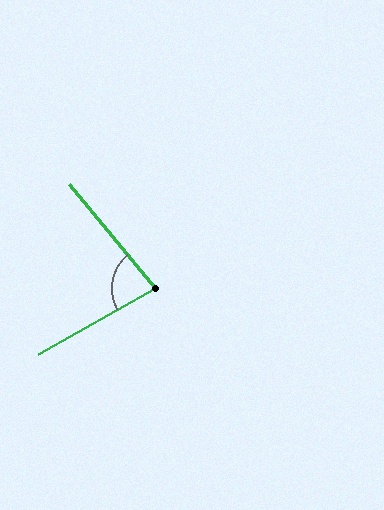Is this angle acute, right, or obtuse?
It is acute.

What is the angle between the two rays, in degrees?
Approximately 80 degrees.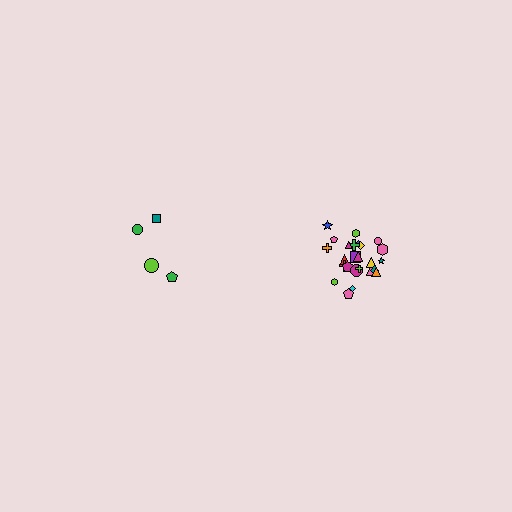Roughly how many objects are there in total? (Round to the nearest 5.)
Roughly 30 objects in total.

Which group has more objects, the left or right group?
The right group.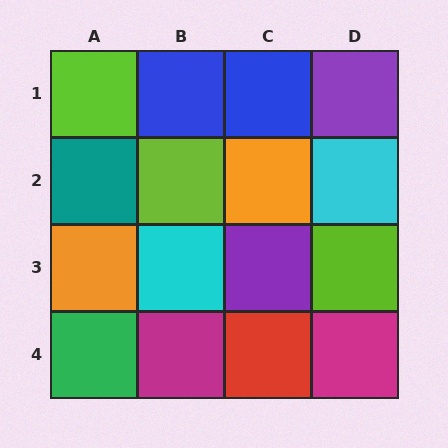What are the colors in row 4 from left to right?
Green, magenta, red, magenta.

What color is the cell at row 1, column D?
Purple.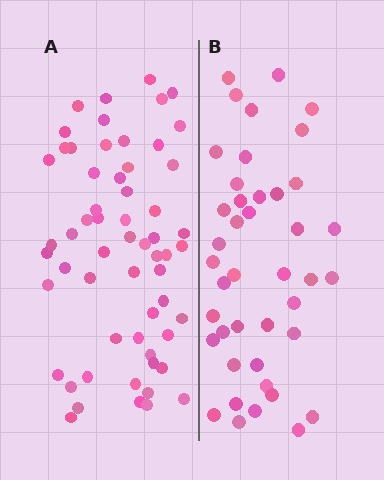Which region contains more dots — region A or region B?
Region A (the left region) has more dots.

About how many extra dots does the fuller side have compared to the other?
Region A has approximately 15 more dots than region B.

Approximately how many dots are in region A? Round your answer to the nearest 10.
About 60 dots. (The exact count is 59, which rounds to 60.)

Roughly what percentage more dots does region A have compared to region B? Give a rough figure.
About 40% more.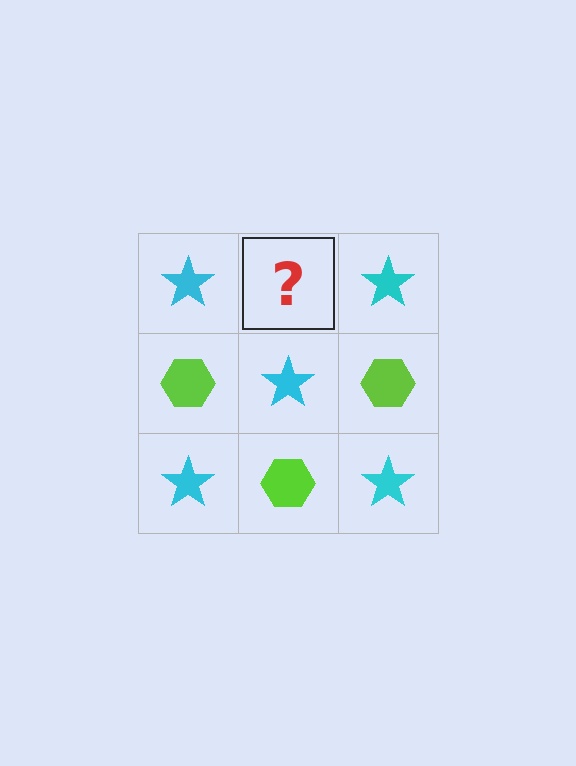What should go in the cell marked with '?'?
The missing cell should contain a lime hexagon.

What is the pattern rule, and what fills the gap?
The rule is that it alternates cyan star and lime hexagon in a checkerboard pattern. The gap should be filled with a lime hexagon.